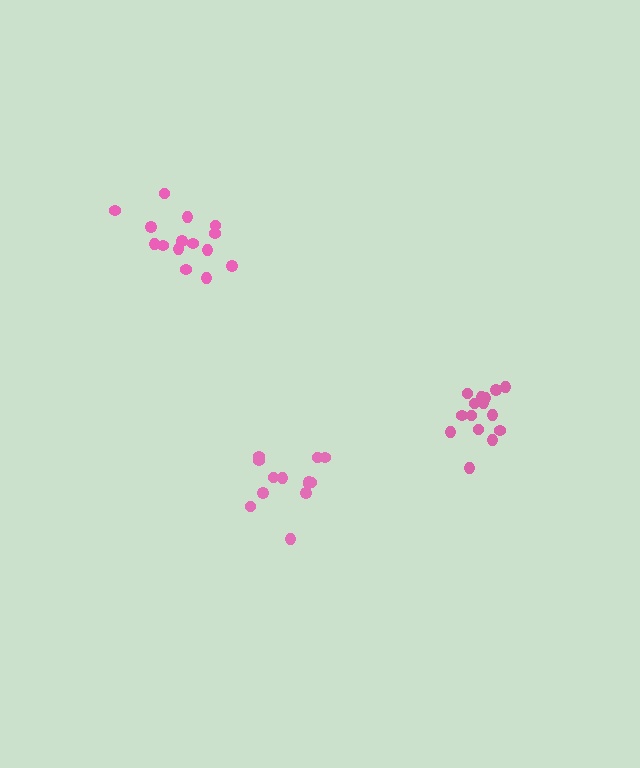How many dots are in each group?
Group 1: 13 dots, Group 2: 15 dots, Group 3: 15 dots (43 total).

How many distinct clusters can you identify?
There are 3 distinct clusters.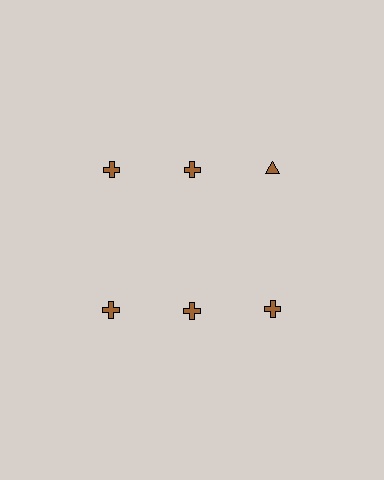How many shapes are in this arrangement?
There are 6 shapes arranged in a grid pattern.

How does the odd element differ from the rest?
It has a different shape: triangle instead of cross.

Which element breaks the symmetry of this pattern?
The brown triangle in the top row, center column breaks the symmetry. All other shapes are brown crosses.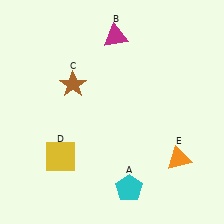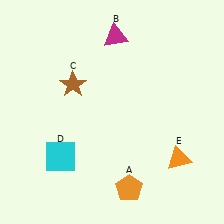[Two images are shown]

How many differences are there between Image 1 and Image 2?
There are 2 differences between the two images.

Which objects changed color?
A changed from cyan to orange. D changed from yellow to cyan.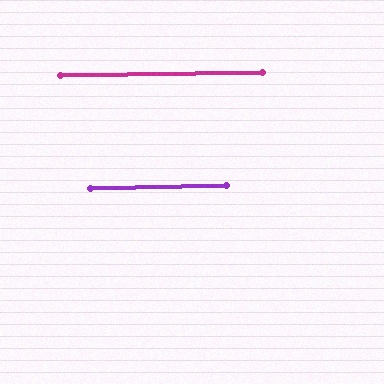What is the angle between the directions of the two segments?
Approximately 0 degrees.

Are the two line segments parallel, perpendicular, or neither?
Parallel — their directions differ by only 0.4°.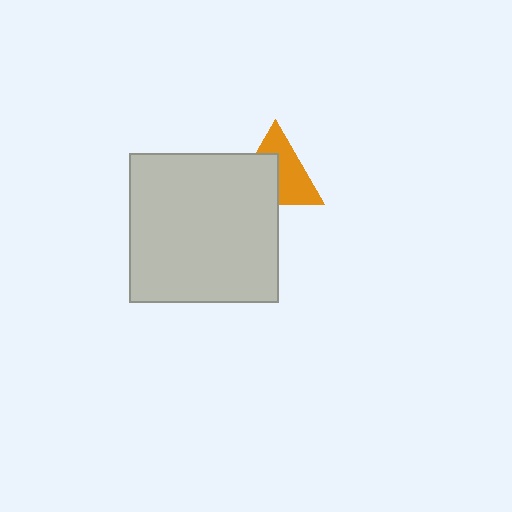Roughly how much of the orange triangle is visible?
About half of it is visible (roughly 53%).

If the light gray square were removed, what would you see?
You would see the complete orange triangle.